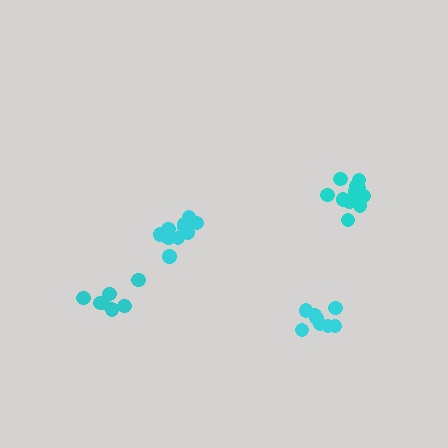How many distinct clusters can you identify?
There are 4 distinct clusters.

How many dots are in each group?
Group 1: 12 dots, Group 2: 10 dots, Group 3: 8 dots, Group 4: 7 dots (37 total).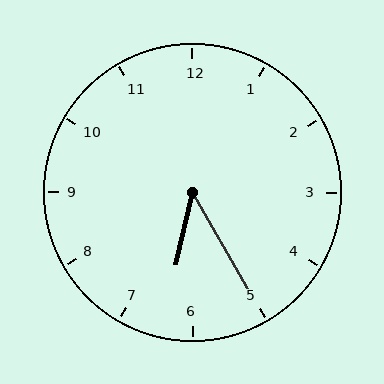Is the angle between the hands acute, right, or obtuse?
It is acute.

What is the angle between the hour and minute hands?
Approximately 42 degrees.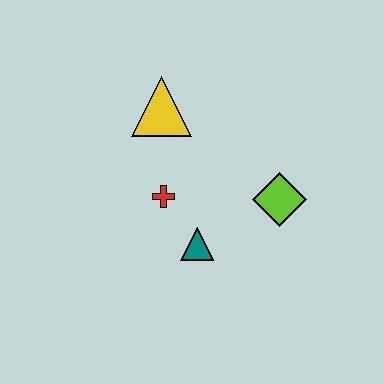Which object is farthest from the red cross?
The lime diamond is farthest from the red cross.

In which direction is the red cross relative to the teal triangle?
The red cross is above the teal triangle.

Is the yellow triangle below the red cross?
No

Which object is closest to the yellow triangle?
The red cross is closest to the yellow triangle.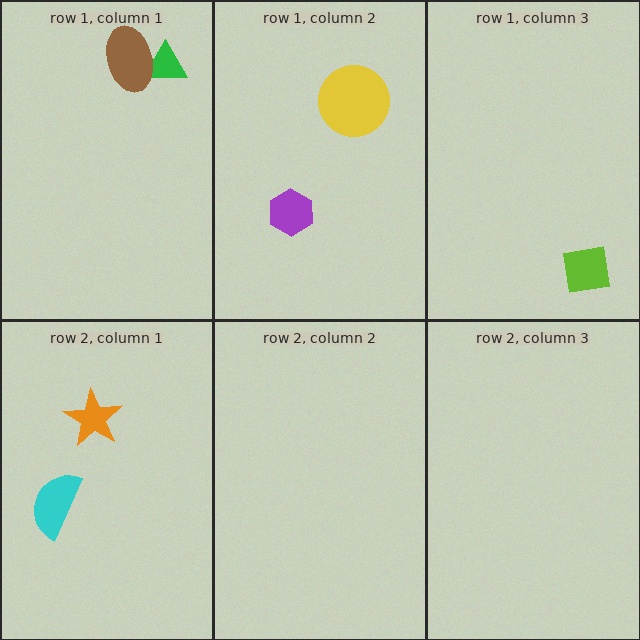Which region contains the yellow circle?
The row 1, column 2 region.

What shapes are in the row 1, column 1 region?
The green triangle, the brown ellipse.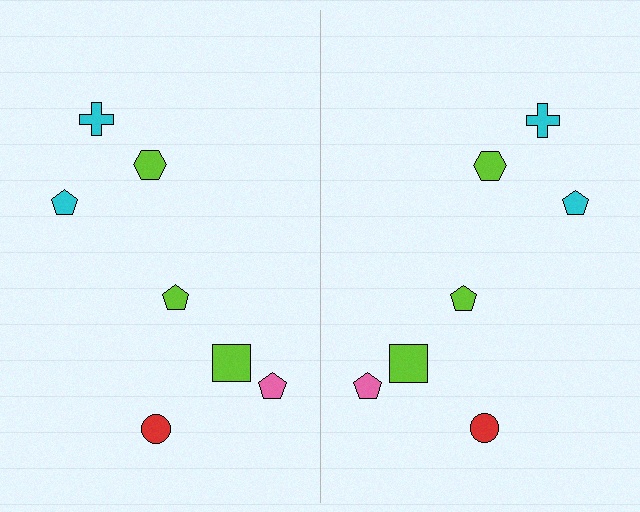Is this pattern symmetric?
Yes, this pattern has bilateral (reflection) symmetry.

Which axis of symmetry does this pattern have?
The pattern has a vertical axis of symmetry running through the center of the image.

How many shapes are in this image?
There are 14 shapes in this image.